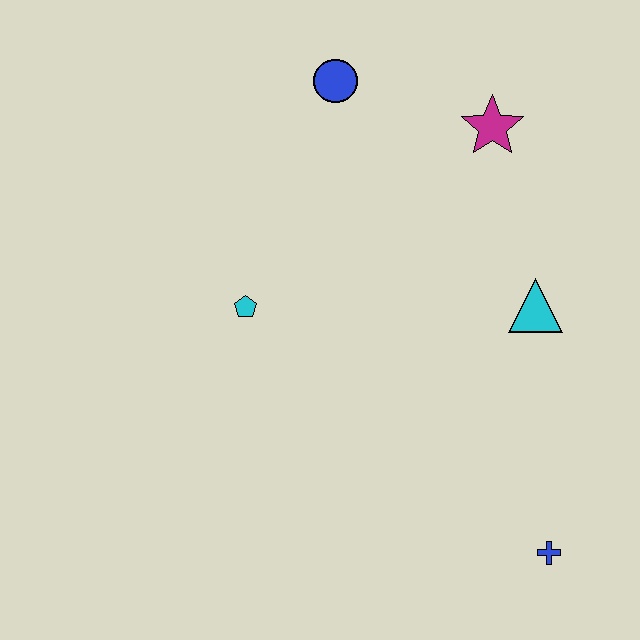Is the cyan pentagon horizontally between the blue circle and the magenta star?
No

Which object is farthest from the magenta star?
The blue cross is farthest from the magenta star.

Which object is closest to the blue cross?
The cyan triangle is closest to the blue cross.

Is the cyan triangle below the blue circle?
Yes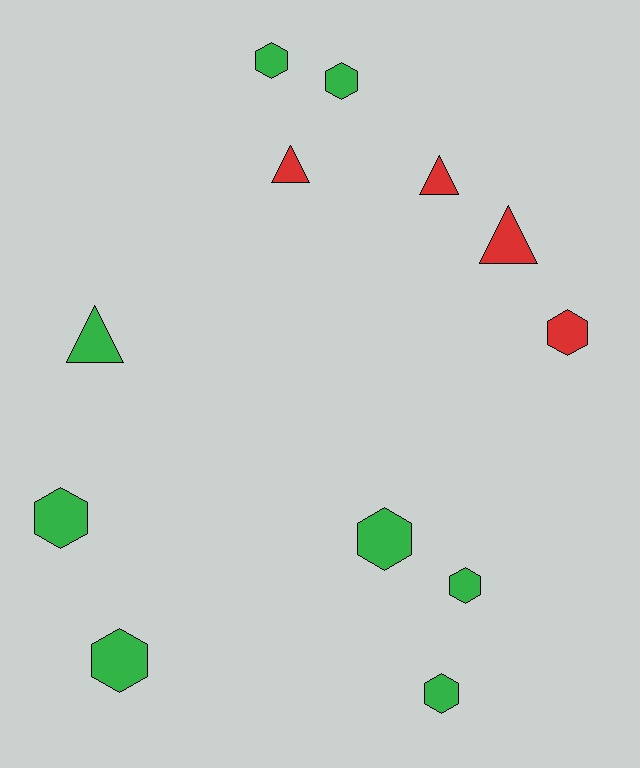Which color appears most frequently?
Green, with 8 objects.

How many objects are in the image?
There are 12 objects.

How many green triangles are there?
There is 1 green triangle.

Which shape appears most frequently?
Hexagon, with 8 objects.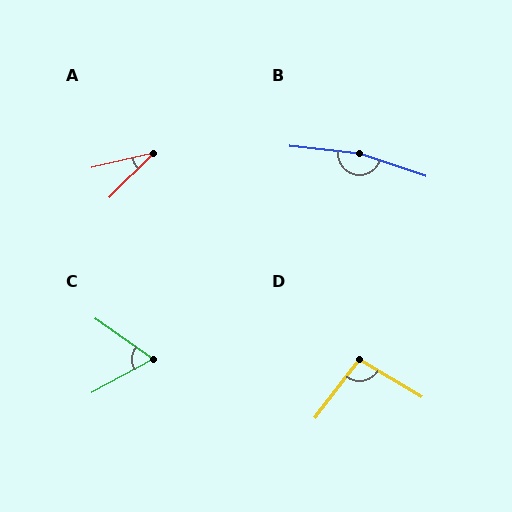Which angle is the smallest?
A, at approximately 32 degrees.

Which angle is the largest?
B, at approximately 168 degrees.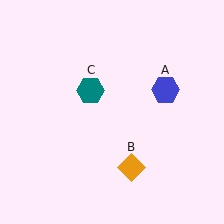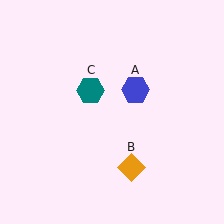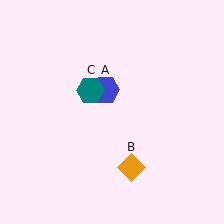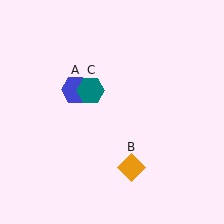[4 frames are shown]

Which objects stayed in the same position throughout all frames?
Orange diamond (object B) and teal hexagon (object C) remained stationary.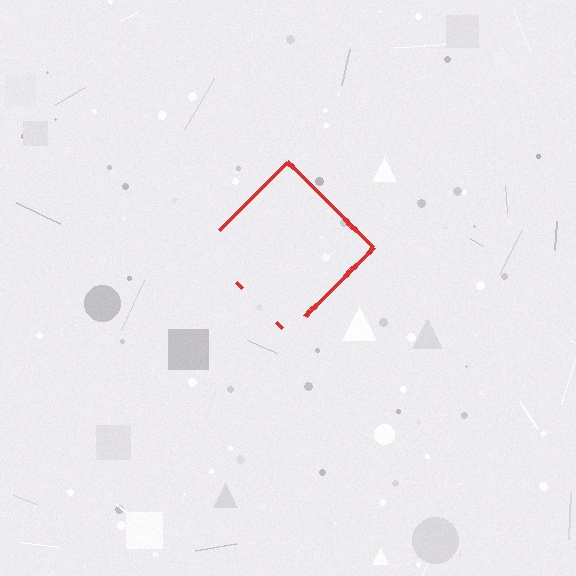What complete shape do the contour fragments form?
The contour fragments form a diamond.